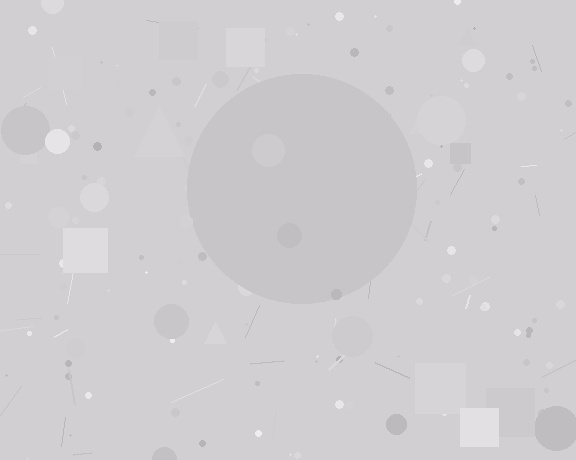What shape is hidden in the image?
A circle is hidden in the image.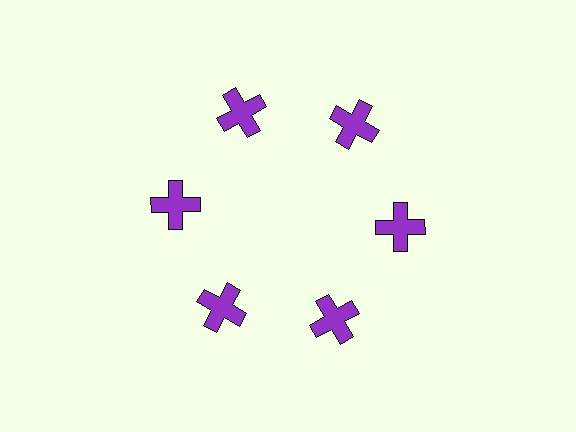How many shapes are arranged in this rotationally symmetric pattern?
There are 6 shapes, arranged in 6 groups of 1.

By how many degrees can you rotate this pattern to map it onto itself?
The pattern maps onto itself every 60 degrees of rotation.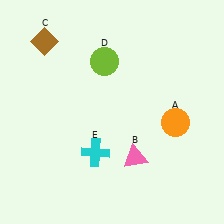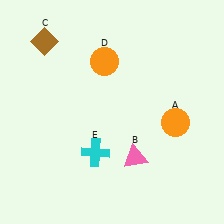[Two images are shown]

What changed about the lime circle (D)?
In Image 1, D is lime. In Image 2, it changed to orange.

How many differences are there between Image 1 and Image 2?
There is 1 difference between the two images.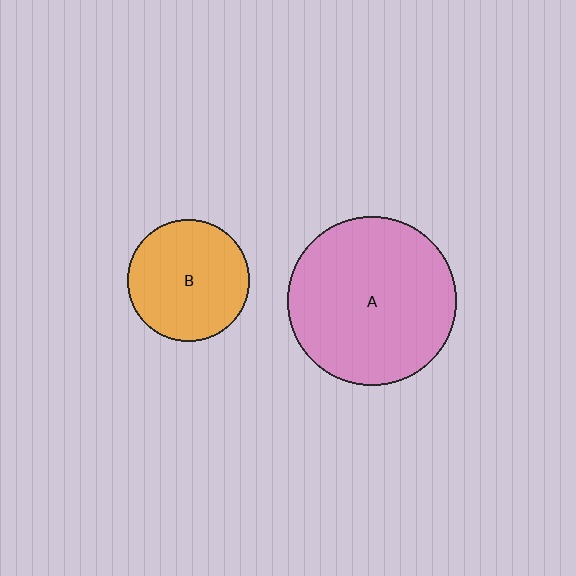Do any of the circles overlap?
No, none of the circles overlap.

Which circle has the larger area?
Circle A (pink).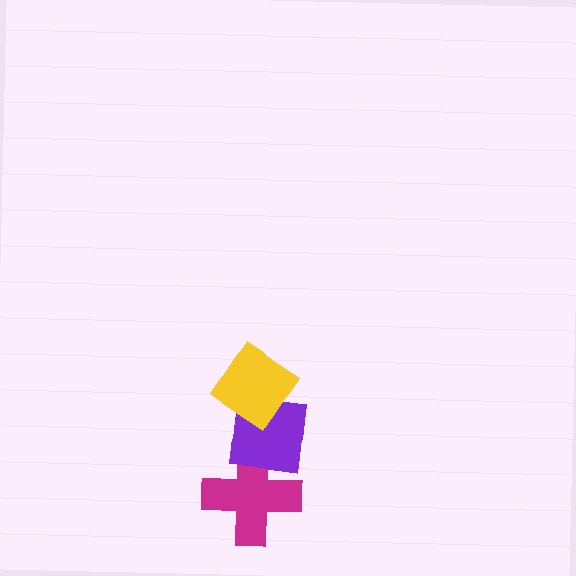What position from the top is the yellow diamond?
The yellow diamond is 1st from the top.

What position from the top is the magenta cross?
The magenta cross is 3rd from the top.